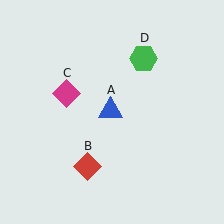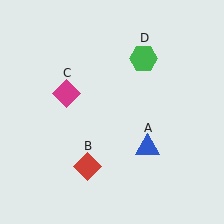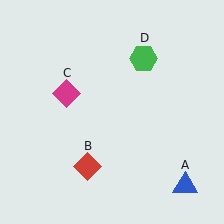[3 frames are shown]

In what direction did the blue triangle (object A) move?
The blue triangle (object A) moved down and to the right.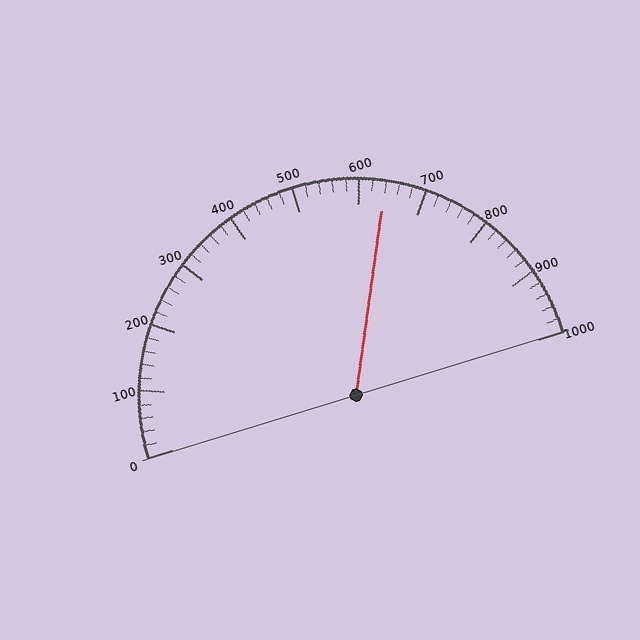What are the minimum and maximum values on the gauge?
The gauge ranges from 0 to 1000.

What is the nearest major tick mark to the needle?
The nearest major tick mark is 600.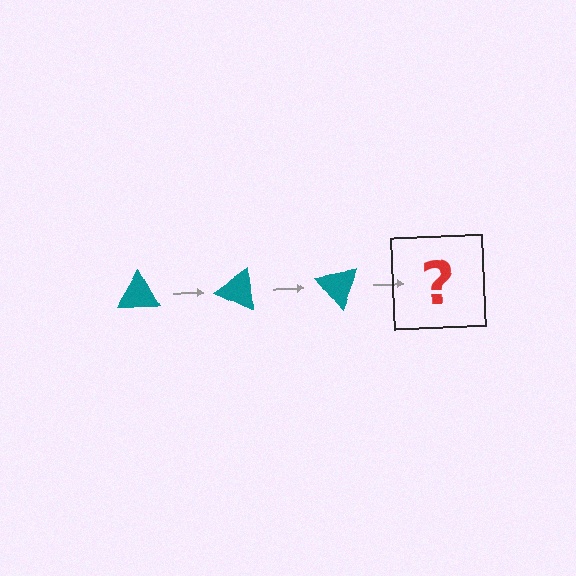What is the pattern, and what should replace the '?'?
The pattern is that the triangle rotates 25 degrees each step. The '?' should be a teal triangle rotated 75 degrees.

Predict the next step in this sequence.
The next step is a teal triangle rotated 75 degrees.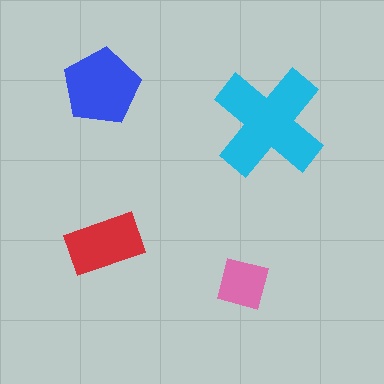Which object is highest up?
The blue pentagon is topmost.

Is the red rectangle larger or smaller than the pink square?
Larger.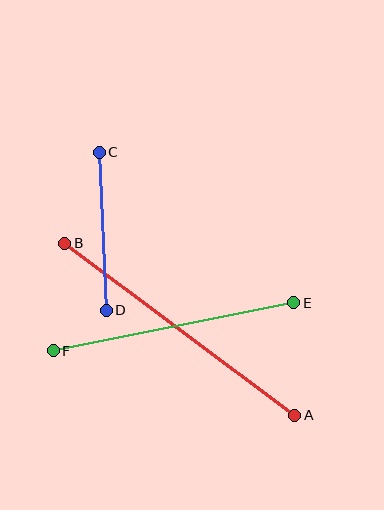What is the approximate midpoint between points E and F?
The midpoint is at approximately (173, 327) pixels.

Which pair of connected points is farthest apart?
Points A and B are farthest apart.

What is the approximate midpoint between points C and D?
The midpoint is at approximately (103, 231) pixels.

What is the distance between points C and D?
The distance is approximately 158 pixels.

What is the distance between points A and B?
The distance is approximately 287 pixels.